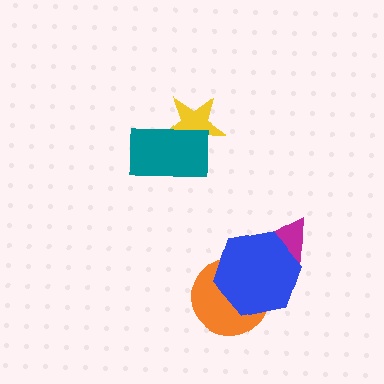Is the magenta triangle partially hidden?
Yes, it is partially covered by another shape.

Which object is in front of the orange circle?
The blue hexagon is in front of the orange circle.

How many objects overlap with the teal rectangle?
1 object overlaps with the teal rectangle.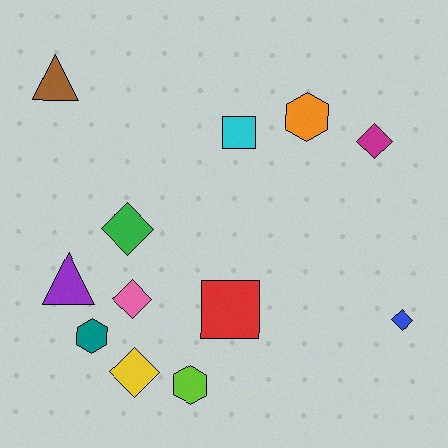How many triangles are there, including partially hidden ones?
There are 2 triangles.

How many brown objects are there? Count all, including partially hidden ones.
There is 1 brown object.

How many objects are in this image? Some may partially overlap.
There are 12 objects.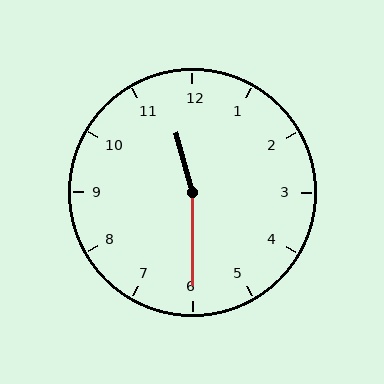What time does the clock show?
11:30.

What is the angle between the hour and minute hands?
Approximately 165 degrees.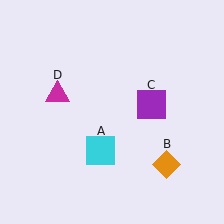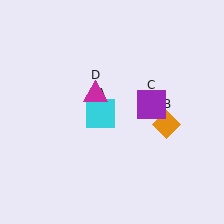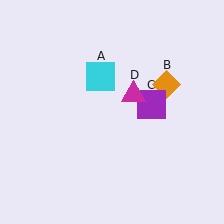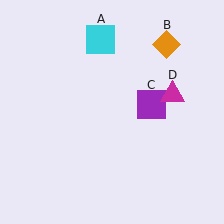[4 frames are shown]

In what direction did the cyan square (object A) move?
The cyan square (object A) moved up.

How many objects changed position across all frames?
3 objects changed position: cyan square (object A), orange diamond (object B), magenta triangle (object D).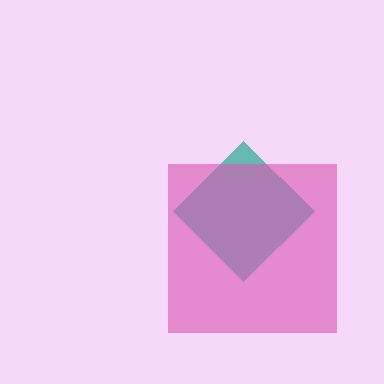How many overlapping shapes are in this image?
There are 2 overlapping shapes in the image.